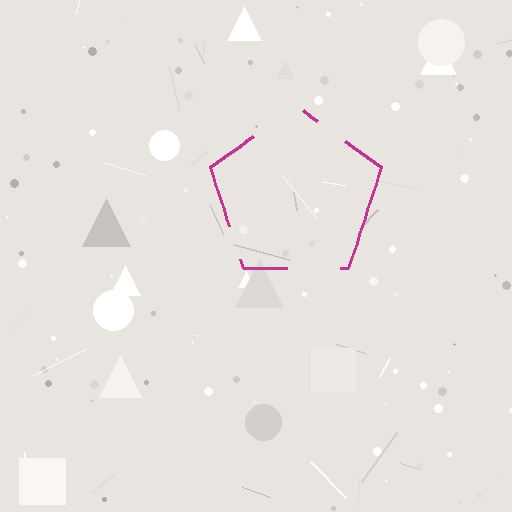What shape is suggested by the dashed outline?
The dashed outline suggests a pentagon.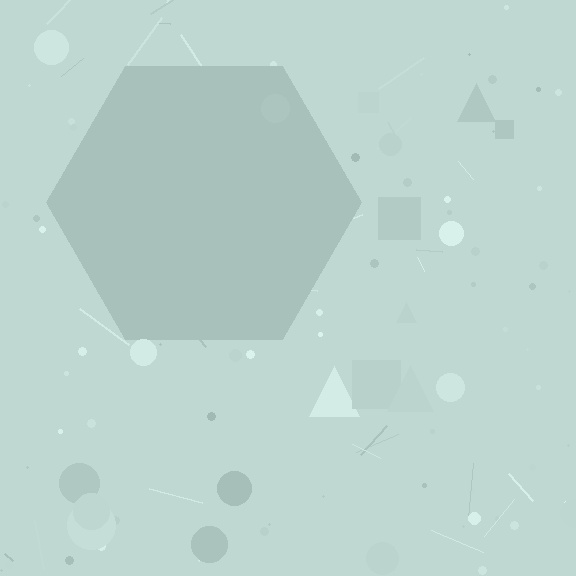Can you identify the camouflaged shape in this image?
The camouflaged shape is a hexagon.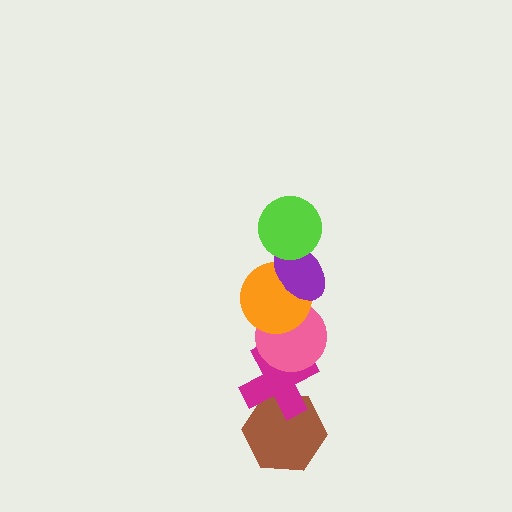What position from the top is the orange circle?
The orange circle is 3rd from the top.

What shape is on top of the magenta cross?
The pink circle is on top of the magenta cross.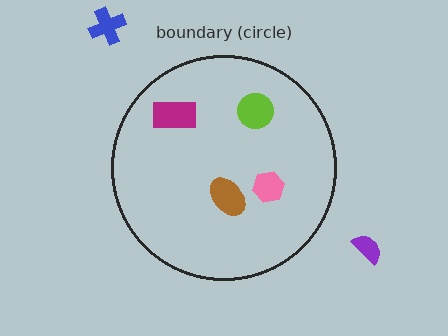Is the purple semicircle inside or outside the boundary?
Outside.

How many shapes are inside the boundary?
4 inside, 2 outside.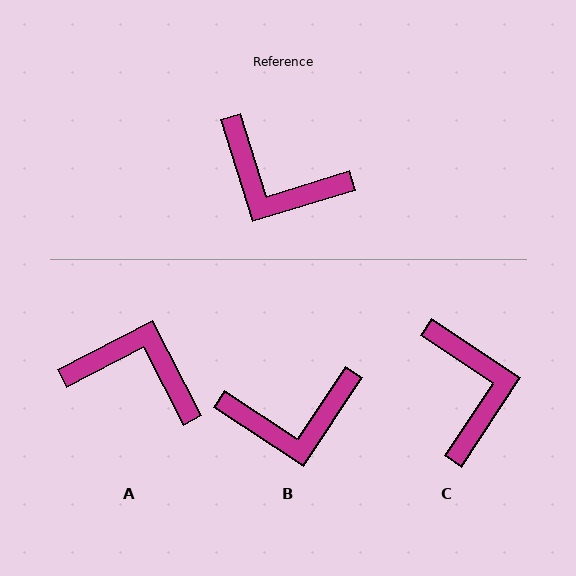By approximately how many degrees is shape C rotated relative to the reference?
Approximately 129 degrees counter-clockwise.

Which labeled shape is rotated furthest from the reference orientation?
A, about 170 degrees away.